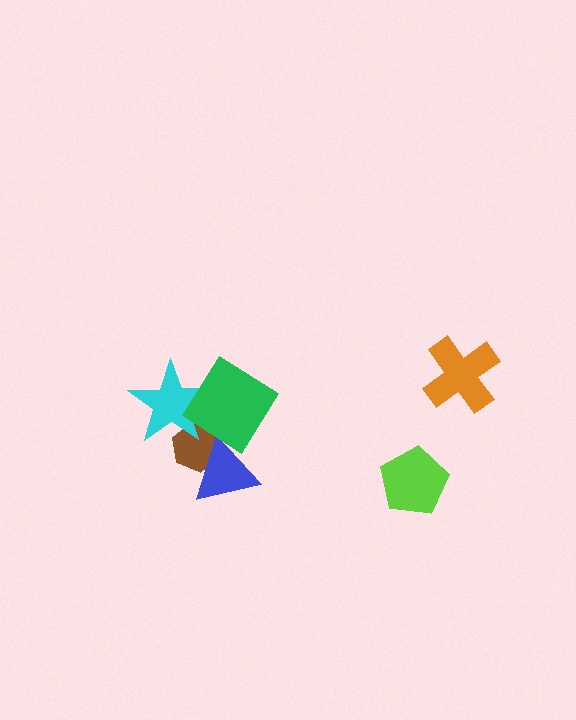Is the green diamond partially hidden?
No, no other shape covers it.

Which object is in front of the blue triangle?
The green diamond is in front of the blue triangle.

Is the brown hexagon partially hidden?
Yes, it is partially covered by another shape.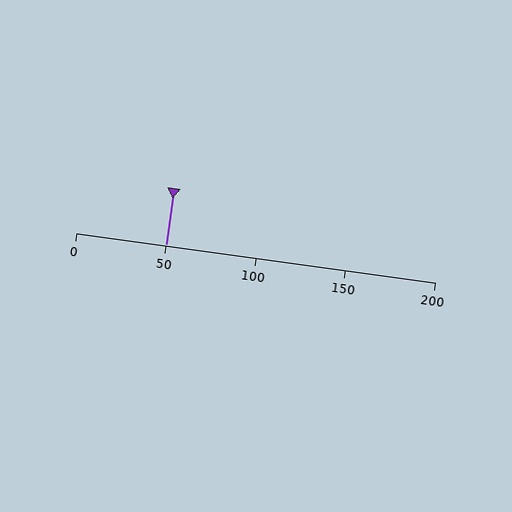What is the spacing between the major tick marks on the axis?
The major ticks are spaced 50 apart.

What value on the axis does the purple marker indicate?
The marker indicates approximately 50.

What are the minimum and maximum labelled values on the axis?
The axis runs from 0 to 200.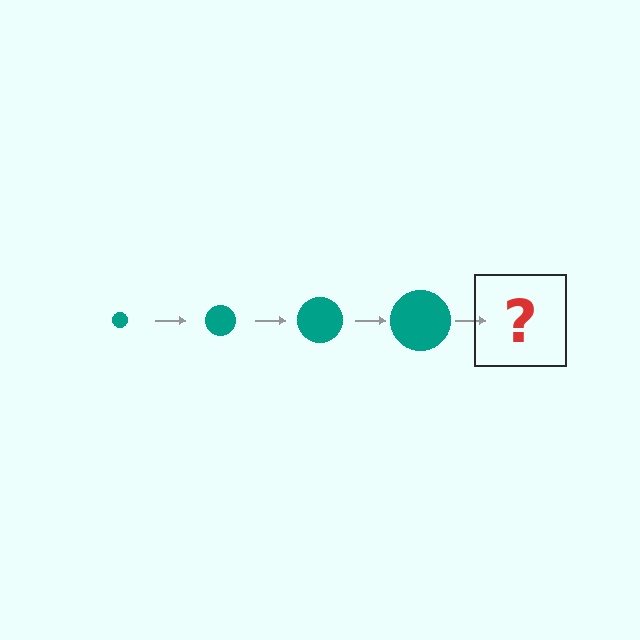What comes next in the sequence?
The next element should be a teal circle, larger than the previous one.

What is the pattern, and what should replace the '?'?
The pattern is that the circle gets progressively larger each step. The '?' should be a teal circle, larger than the previous one.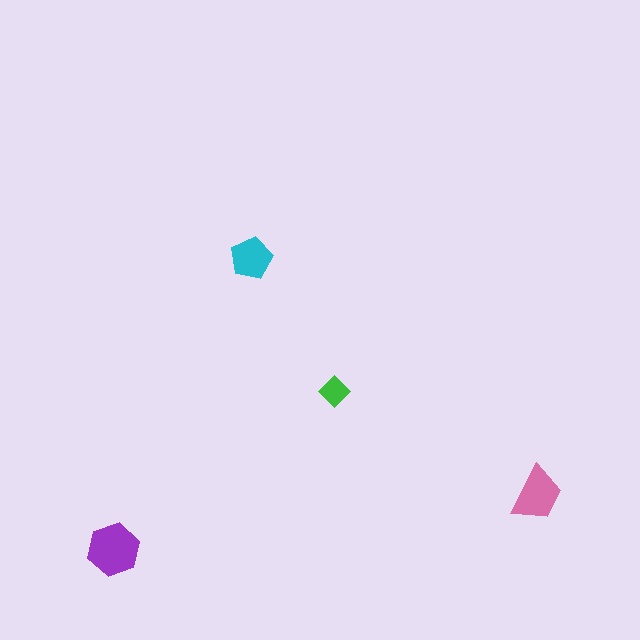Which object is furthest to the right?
The pink trapezoid is rightmost.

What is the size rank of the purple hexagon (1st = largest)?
1st.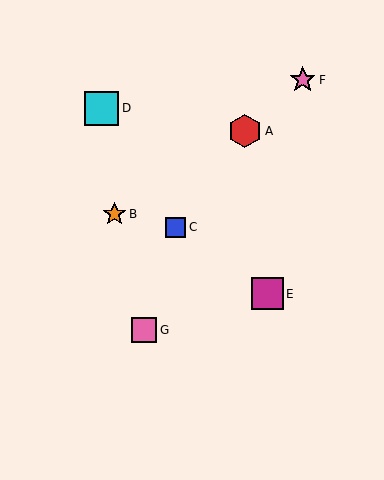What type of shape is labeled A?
Shape A is a red hexagon.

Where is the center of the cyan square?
The center of the cyan square is at (102, 108).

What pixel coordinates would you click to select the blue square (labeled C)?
Click at (176, 227) to select the blue square C.